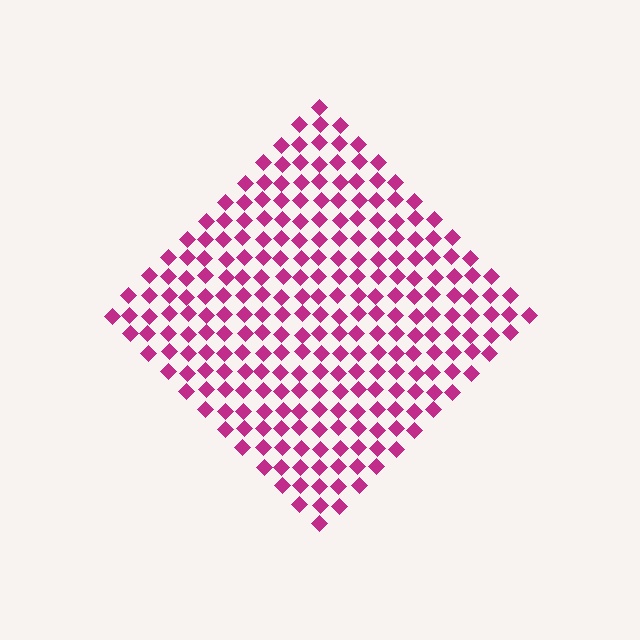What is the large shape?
The large shape is a diamond.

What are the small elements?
The small elements are diamonds.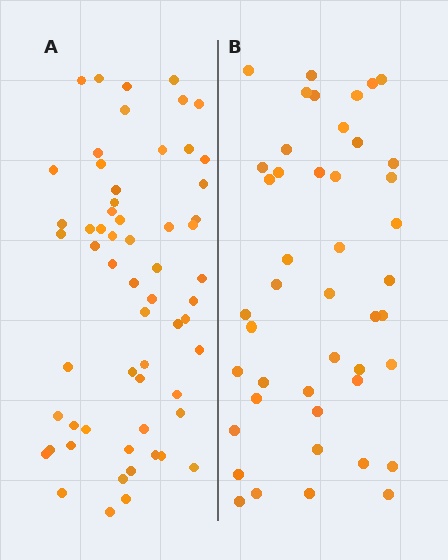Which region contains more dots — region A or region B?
Region A (the left region) has more dots.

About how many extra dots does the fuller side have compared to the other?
Region A has approximately 15 more dots than region B.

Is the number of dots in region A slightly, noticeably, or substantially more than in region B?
Region A has noticeably more, but not dramatically so. The ratio is roughly 1.3 to 1.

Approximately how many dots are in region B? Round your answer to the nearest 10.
About 40 dots. (The exact count is 45, which rounds to 40.)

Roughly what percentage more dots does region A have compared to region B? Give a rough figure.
About 35% more.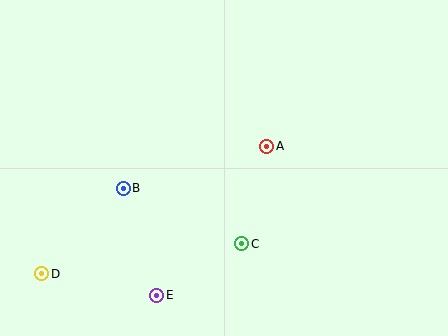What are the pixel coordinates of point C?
Point C is at (242, 244).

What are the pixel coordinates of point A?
Point A is at (267, 146).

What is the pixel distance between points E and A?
The distance between E and A is 185 pixels.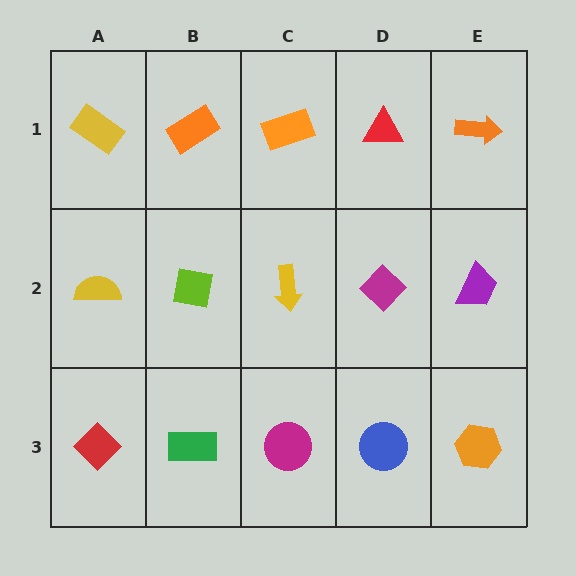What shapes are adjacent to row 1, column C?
A yellow arrow (row 2, column C), an orange rectangle (row 1, column B), a red triangle (row 1, column D).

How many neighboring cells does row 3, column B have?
3.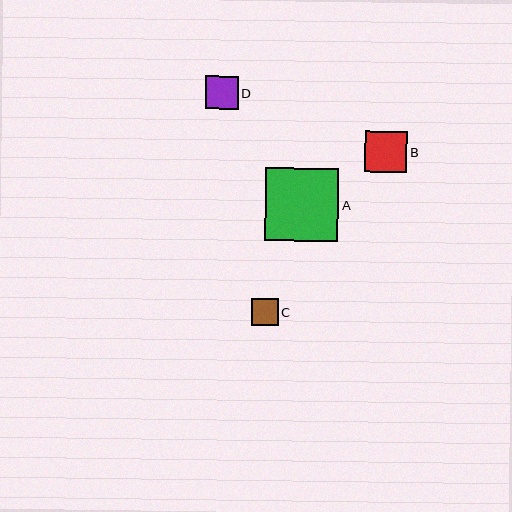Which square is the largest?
Square A is the largest with a size of approximately 73 pixels.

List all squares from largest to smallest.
From largest to smallest: A, B, D, C.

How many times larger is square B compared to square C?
Square B is approximately 1.5 times the size of square C.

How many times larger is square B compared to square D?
Square B is approximately 1.3 times the size of square D.